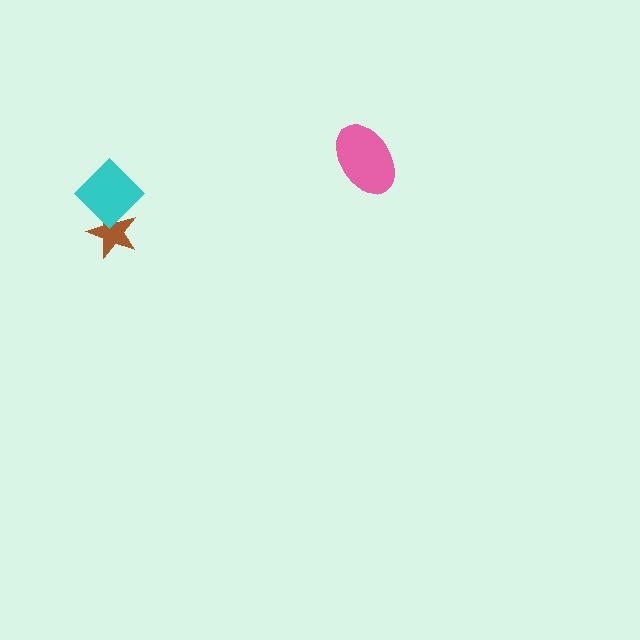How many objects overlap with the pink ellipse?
0 objects overlap with the pink ellipse.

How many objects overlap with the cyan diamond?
1 object overlaps with the cyan diamond.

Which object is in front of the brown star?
The cyan diamond is in front of the brown star.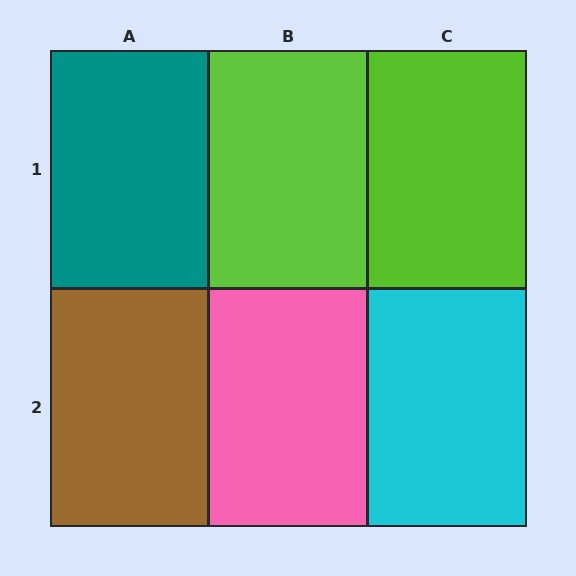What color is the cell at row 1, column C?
Lime.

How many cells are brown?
1 cell is brown.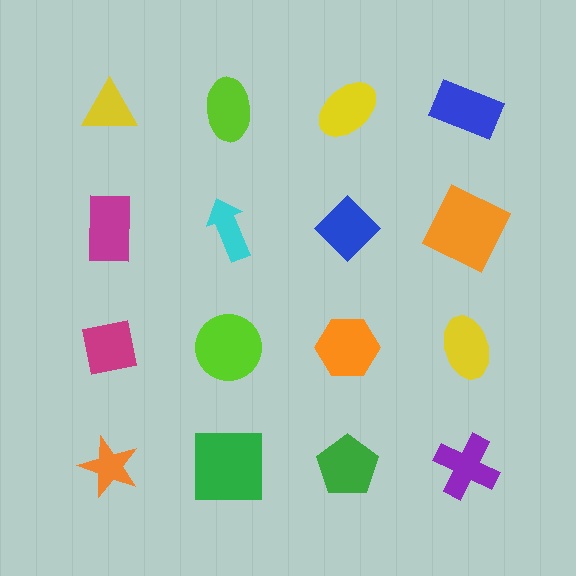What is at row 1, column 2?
A lime ellipse.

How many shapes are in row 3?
4 shapes.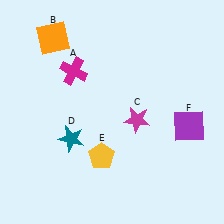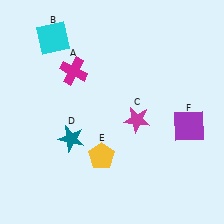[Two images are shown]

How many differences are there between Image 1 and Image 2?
There is 1 difference between the two images.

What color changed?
The square (B) changed from orange in Image 1 to cyan in Image 2.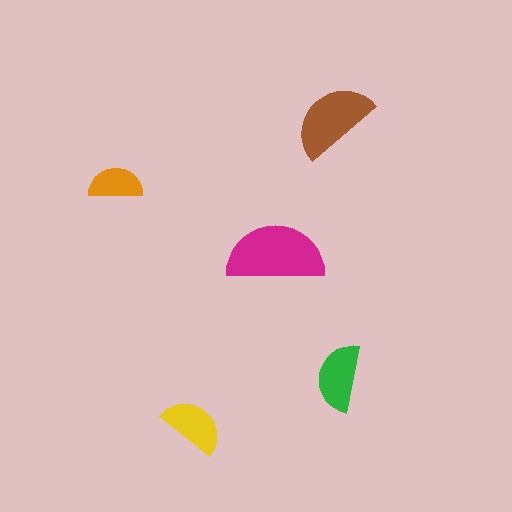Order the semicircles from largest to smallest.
the magenta one, the brown one, the green one, the yellow one, the orange one.